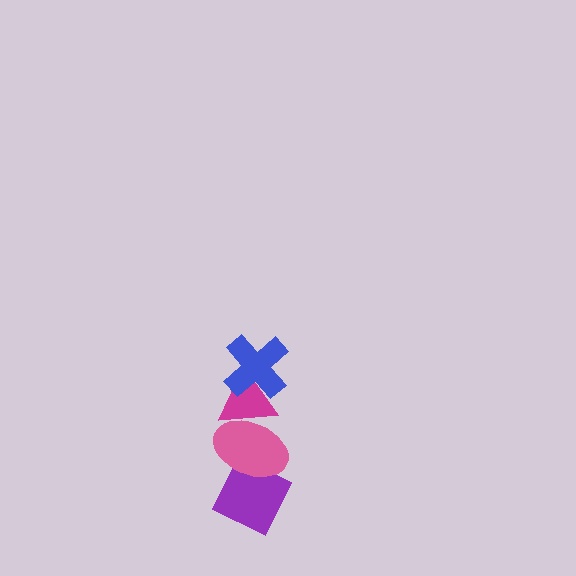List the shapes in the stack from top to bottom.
From top to bottom: the blue cross, the magenta triangle, the pink ellipse, the purple diamond.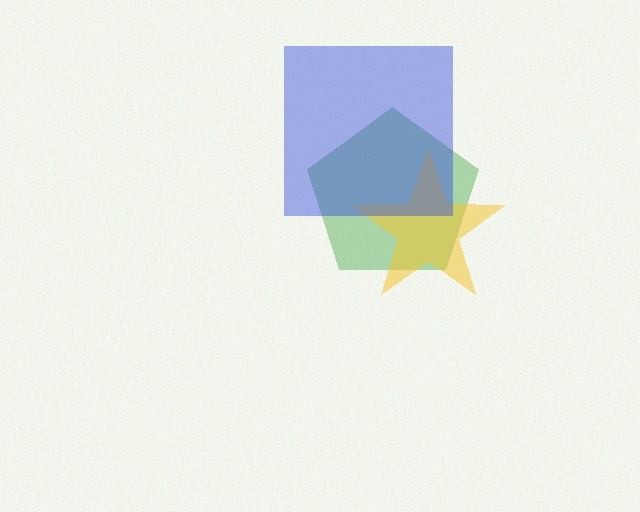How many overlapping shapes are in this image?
There are 3 overlapping shapes in the image.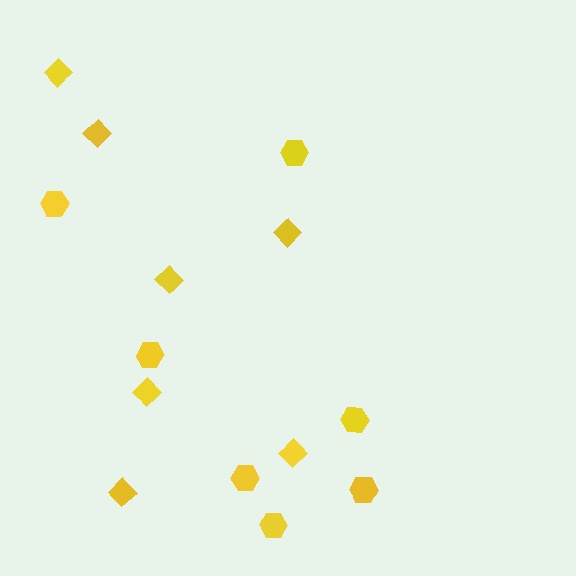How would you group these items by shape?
There are 2 groups: one group of diamonds (7) and one group of hexagons (7).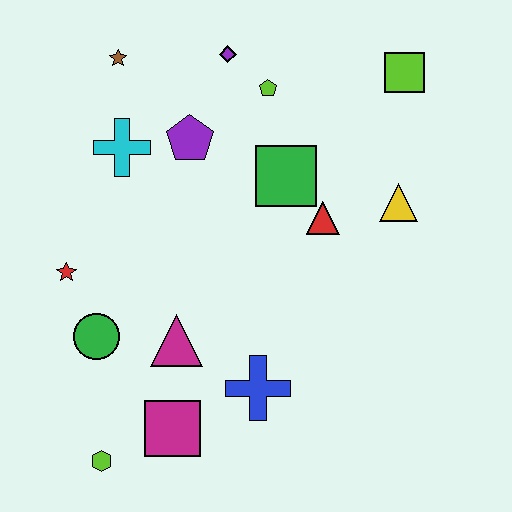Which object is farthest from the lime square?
The lime hexagon is farthest from the lime square.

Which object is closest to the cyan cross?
The purple pentagon is closest to the cyan cross.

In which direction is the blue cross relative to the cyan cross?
The blue cross is below the cyan cross.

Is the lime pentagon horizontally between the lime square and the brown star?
Yes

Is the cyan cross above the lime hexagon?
Yes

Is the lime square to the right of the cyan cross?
Yes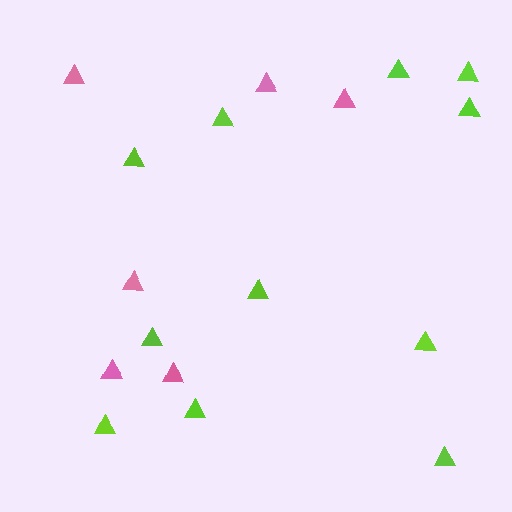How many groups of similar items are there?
There are 2 groups: one group of pink triangles (6) and one group of lime triangles (11).